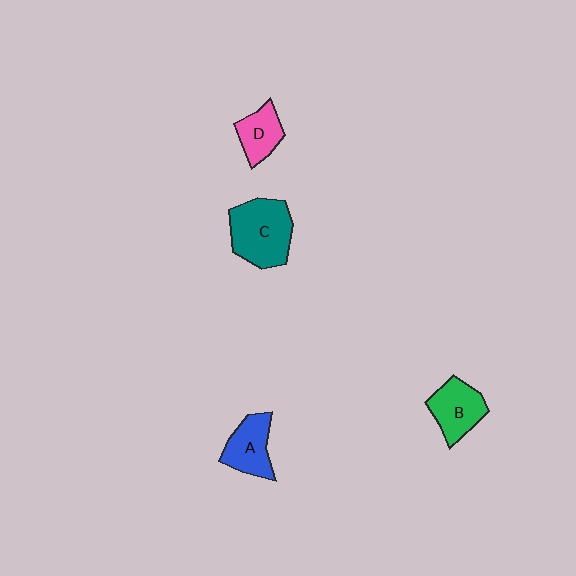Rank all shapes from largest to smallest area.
From largest to smallest: C (teal), B (green), A (blue), D (pink).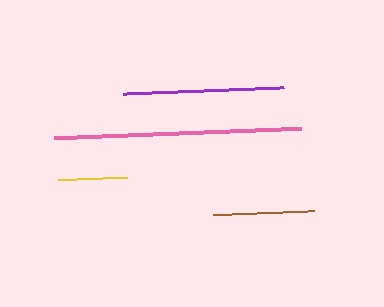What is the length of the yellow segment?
The yellow segment is approximately 69 pixels long.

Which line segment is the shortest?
The yellow line is the shortest at approximately 69 pixels.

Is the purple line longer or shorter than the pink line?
The pink line is longer than the purple line.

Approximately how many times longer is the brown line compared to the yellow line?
The brown line is approximately 1.5 times the length of the yellow line.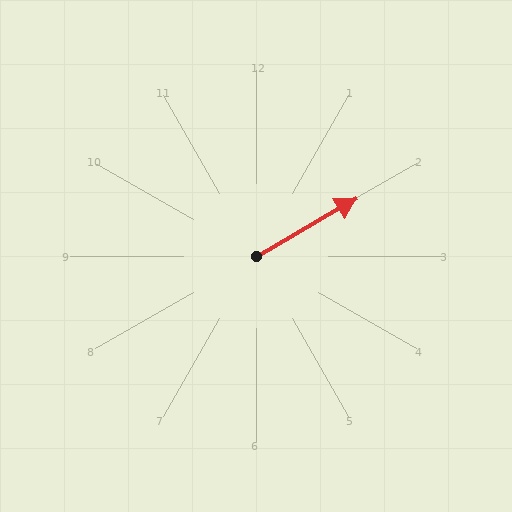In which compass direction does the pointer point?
Northeast.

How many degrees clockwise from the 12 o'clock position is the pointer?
Approximately 60 degrees.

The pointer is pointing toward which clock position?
Roughly 2 o'clock.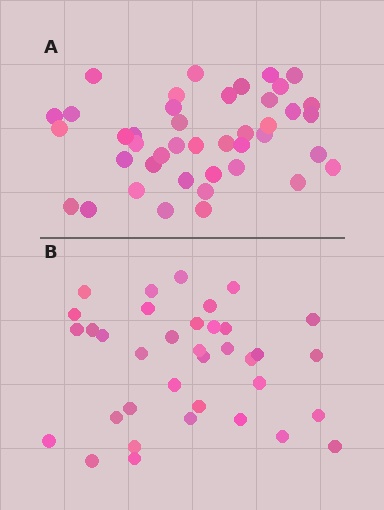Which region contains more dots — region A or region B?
Region A (the top region) has more dots.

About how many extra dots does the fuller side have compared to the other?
Region A has about 6 more dots than region B.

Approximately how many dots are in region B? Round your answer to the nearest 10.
About 40 dots. (The exact count is 36, which rounds to 40.)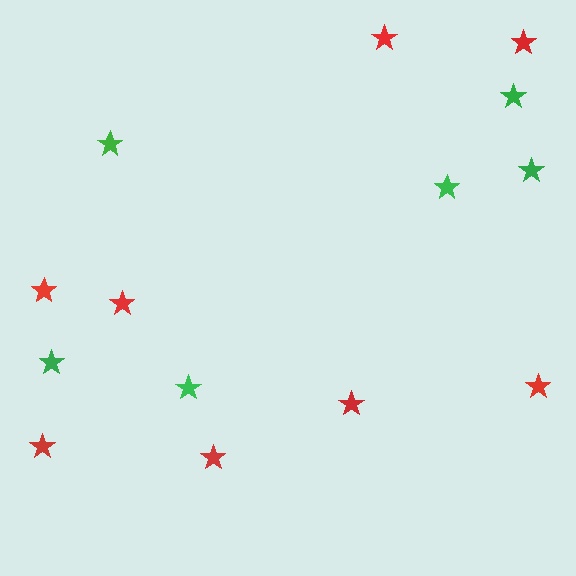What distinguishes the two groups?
There are 2 groups: one group of green stars (6) and one group of red stars (8).